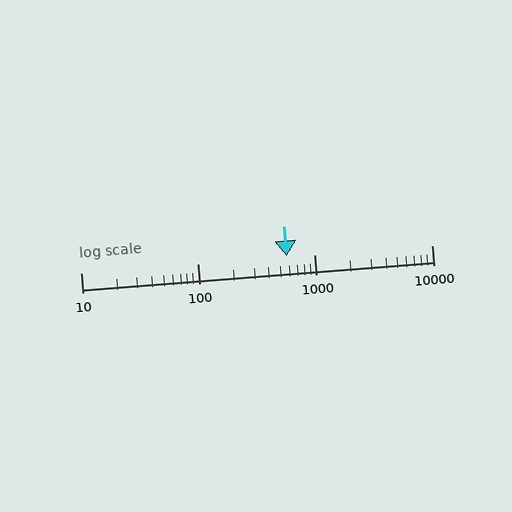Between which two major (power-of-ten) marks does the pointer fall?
The pointer is between 100 and 1000.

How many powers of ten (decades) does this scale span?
The scale spans 3 decades, from 10 to 10000.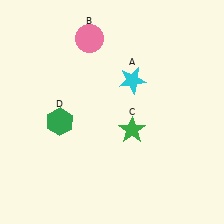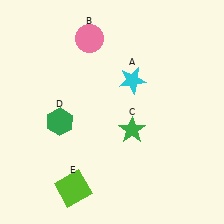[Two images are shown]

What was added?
A lime square (E) was added in Image 2.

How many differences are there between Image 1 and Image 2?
There is 1 difference between the two images.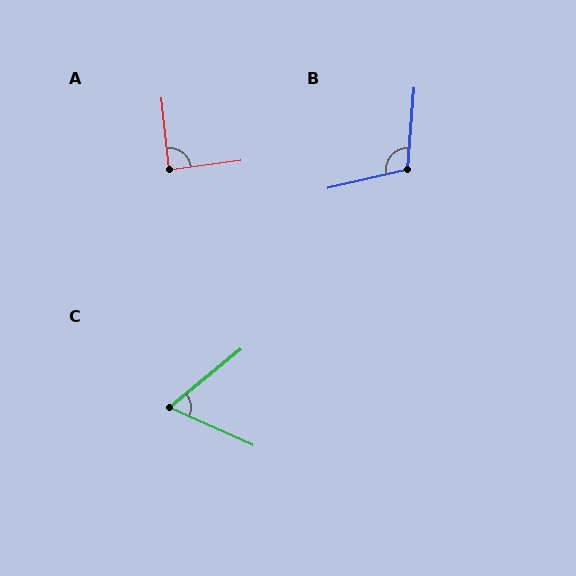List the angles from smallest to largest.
C (64°), A (88°), B (107°).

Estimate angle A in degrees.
Approximately 88 degrees.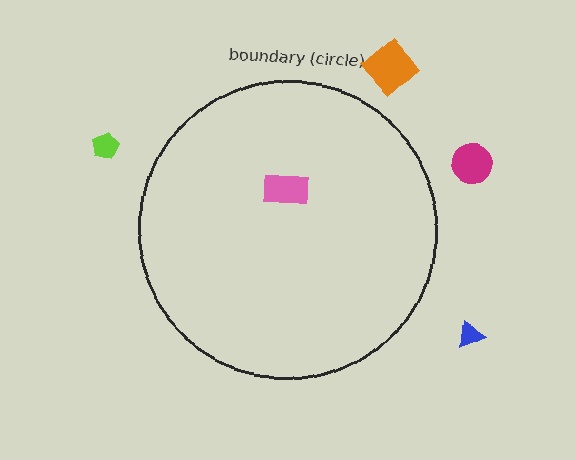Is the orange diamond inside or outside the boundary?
Outside.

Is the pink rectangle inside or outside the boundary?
Inside.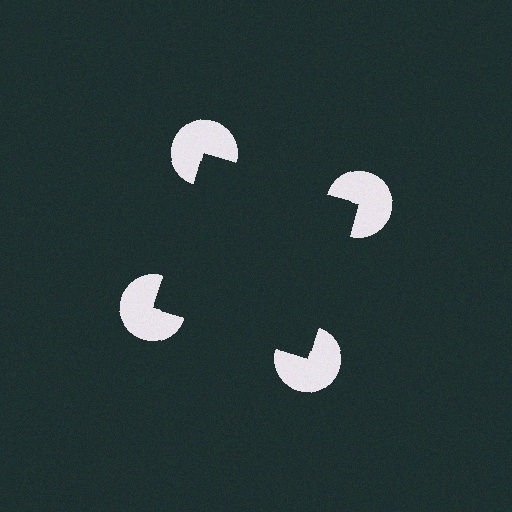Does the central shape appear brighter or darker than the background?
It typically appears slightly darker than the background, even though no actual brightness change is drawn.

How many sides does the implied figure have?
4 sides.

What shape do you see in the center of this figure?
An illusory square — its edges are inferred from the aligned wedge cuts in the pac-man discs, not physically drawn.